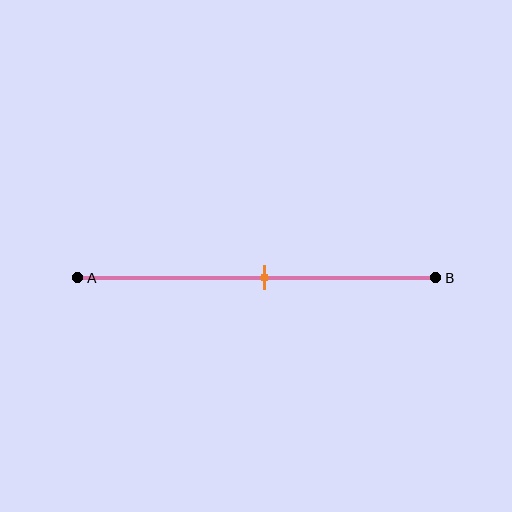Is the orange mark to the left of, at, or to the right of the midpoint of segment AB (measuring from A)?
The orange mark is approximately at the midpoint of segment AB.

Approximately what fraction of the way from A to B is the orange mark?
The orange mark is approximately 50% of the way from A to B.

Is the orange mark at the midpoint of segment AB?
Yes, the mark is approximately at the midpoint.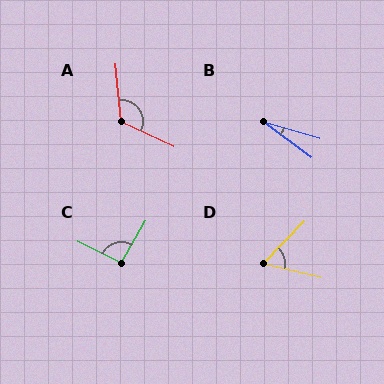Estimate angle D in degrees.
Approximately 59 degrees.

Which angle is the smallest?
B, at approximately 21 degrees.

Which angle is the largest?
A, at approximately 121 degrees.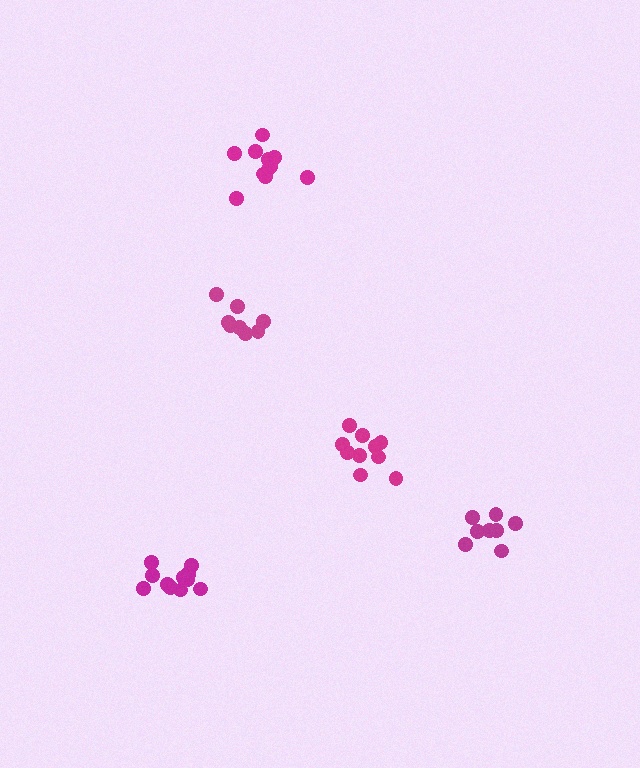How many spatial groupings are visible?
There are 5 spatial groupings.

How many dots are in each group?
Group 1: 8 dots, Group 2: 10 dots, Group 3: 11 dots, Group 4: 8 dots, Group 5: 12 dots (49 total).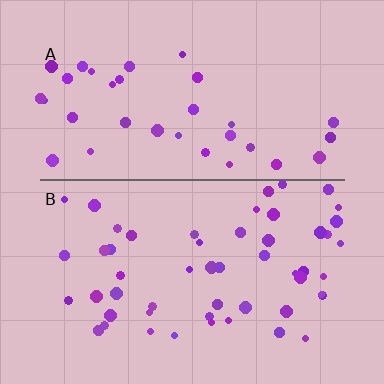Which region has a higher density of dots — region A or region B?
B (the bottom).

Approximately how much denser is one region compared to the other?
Approximately 1.5× — region B over region A.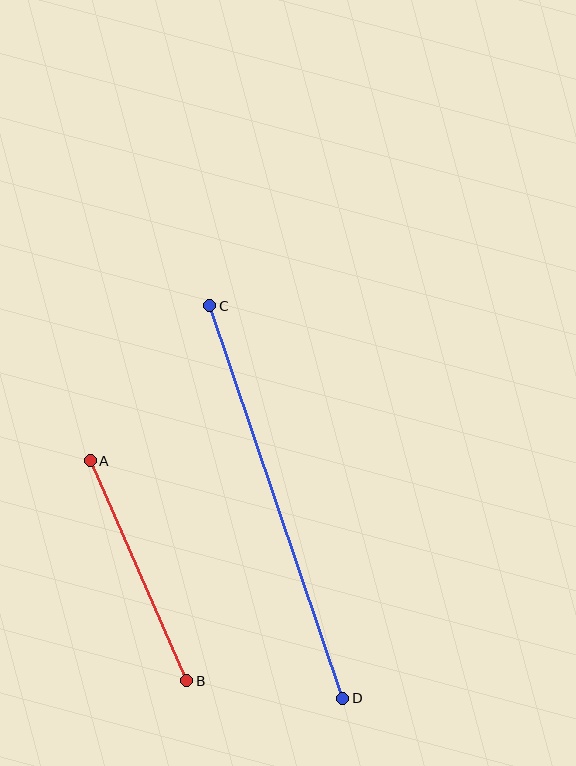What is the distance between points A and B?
The distance is approximately 240 pixels.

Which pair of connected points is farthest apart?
Points C and D are farthest apart.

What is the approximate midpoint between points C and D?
The midpoint is at approximately (276, 502) pixels.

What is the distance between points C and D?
The distance is approximately 414 pixels.